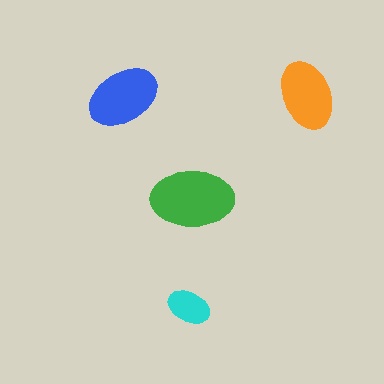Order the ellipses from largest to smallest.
the green one, the blue one, the orange one, the cyan one.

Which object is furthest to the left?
The blue ellipse is leftmost.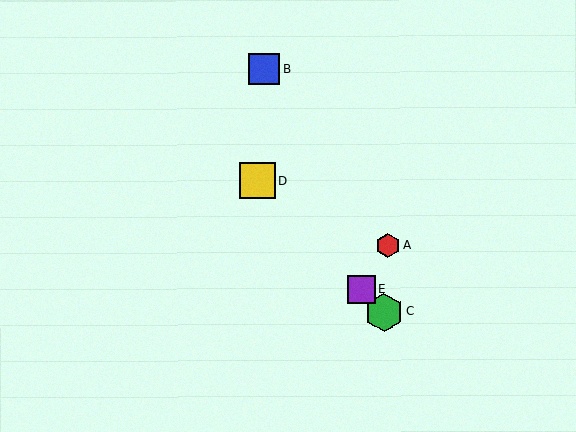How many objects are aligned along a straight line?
3 objects (C, D, E) are aligned along a straight line.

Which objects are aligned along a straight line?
Objects C, D, E are aligned along a straight line.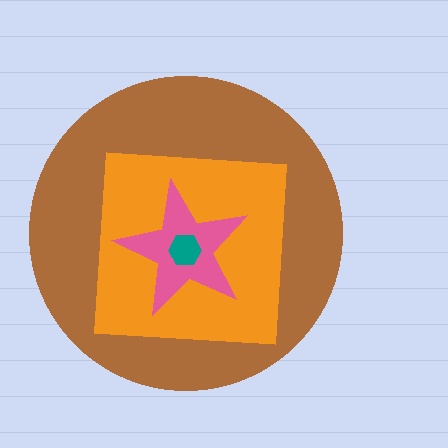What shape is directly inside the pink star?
The teal hexagon.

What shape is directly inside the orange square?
The pink star.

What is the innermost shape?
The teal hexagon.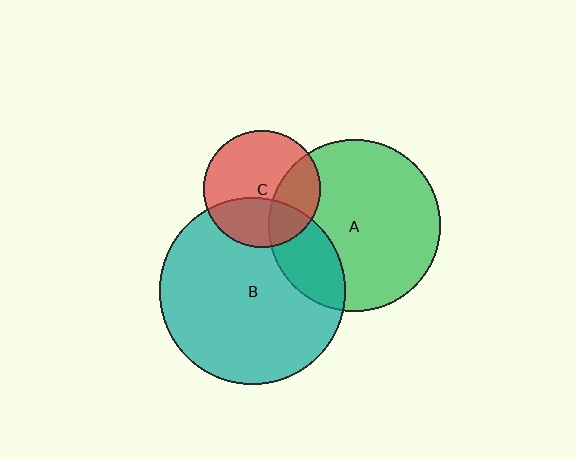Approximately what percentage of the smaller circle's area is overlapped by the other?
Approximately 25%.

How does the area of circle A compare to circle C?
Approximately 2.2 times.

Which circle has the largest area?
Circle B (teal).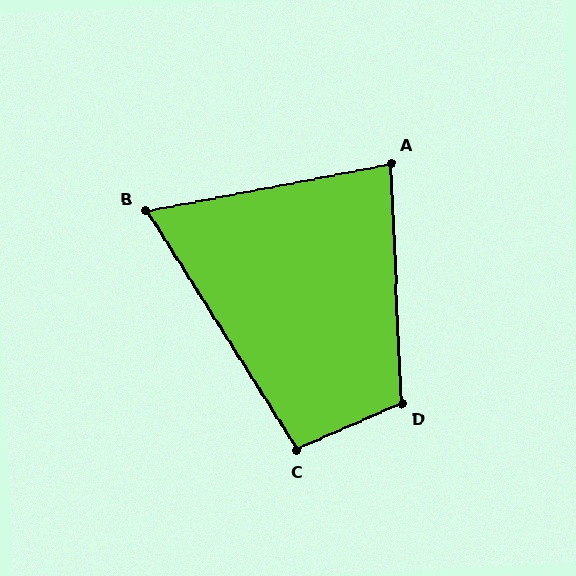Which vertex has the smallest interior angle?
B, at approximately 69 degrees.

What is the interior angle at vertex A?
Approximately 82 degrees (acute).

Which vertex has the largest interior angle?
D, at approximately 111 degrees.